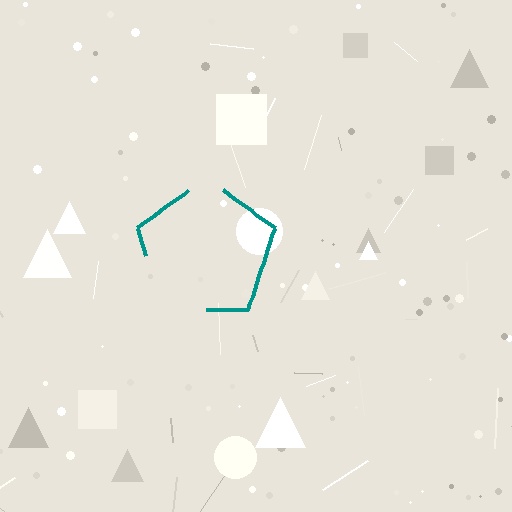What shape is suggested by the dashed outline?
The dashed outline suggests a pentagon.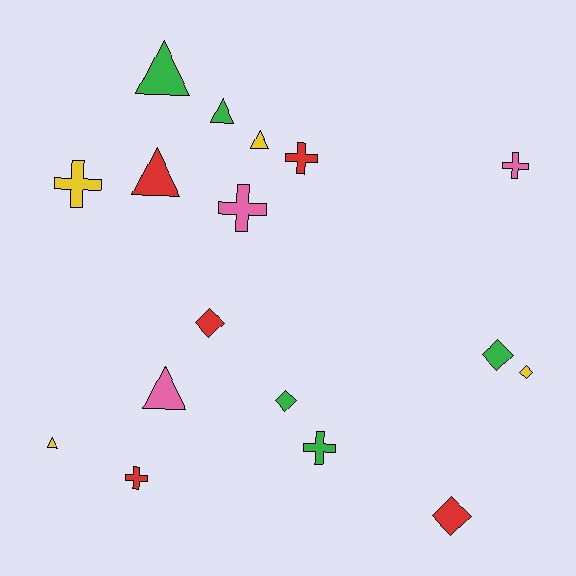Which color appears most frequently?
Green, with 5 objects.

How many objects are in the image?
There are 17 objects.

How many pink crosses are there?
There are 2 pink crosses.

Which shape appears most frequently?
Cross, with 6 objects.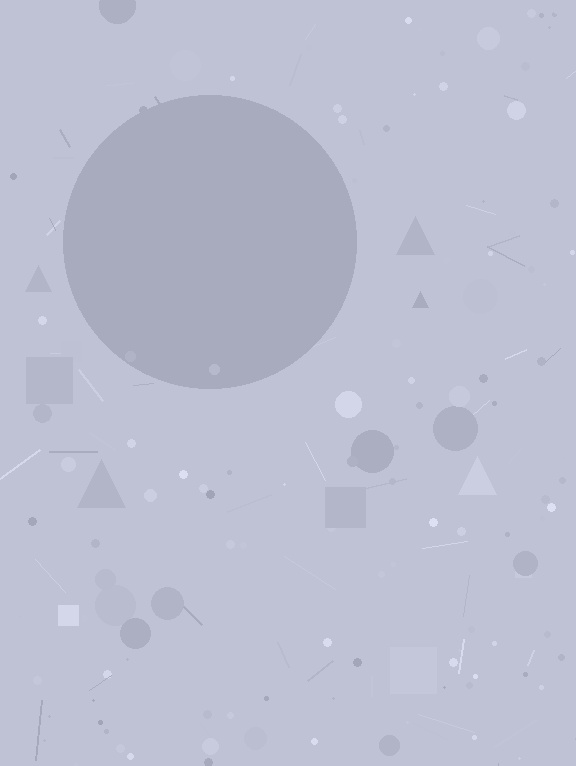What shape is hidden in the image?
A circle is hidden in the image.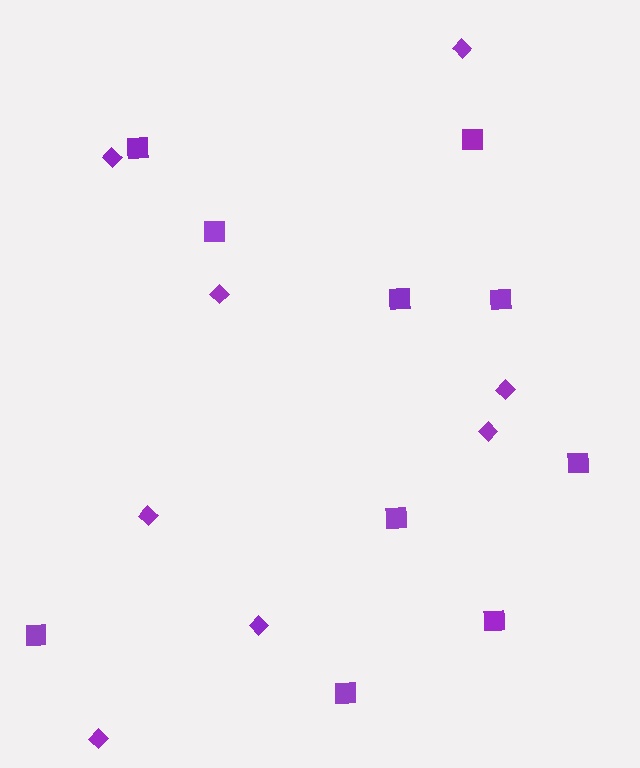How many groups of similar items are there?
There are 2 groups: one group of diamonds (8) and one group of squares (10).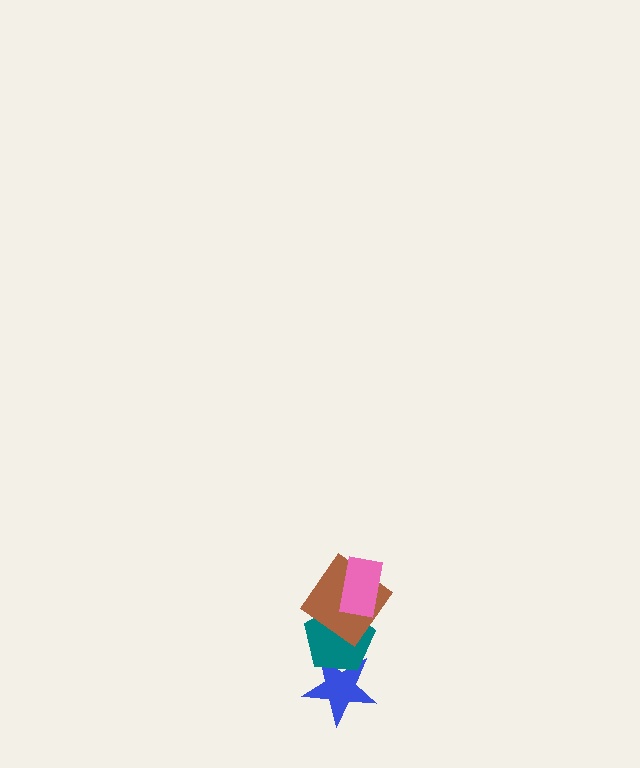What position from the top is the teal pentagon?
The teal pentagon is 3rd from the top.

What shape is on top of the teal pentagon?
The brown diamond is on top of the teal pentagon.